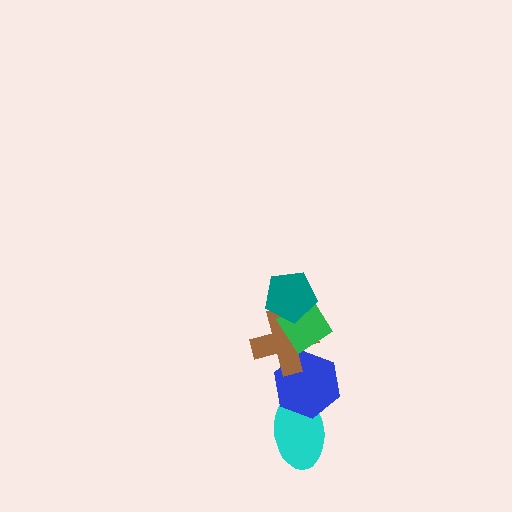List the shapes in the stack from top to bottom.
From top to bottom: the teal pentagon, the green diamond, the brown cross, the blue hexagon, the cyan ellipse.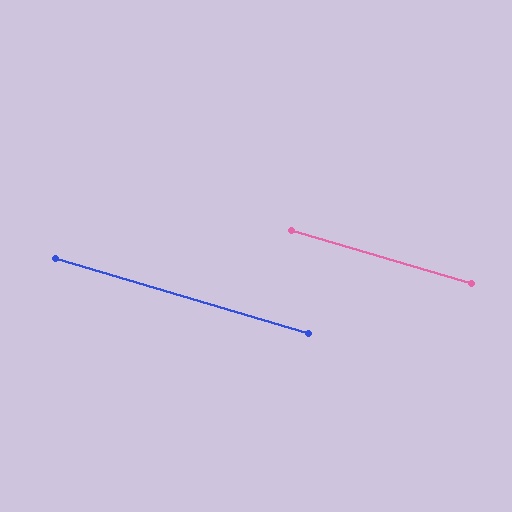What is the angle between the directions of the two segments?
Approximately 0 degrees.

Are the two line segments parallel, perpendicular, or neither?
Parallel — their directions differ by only 0.4°.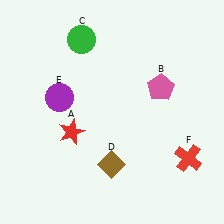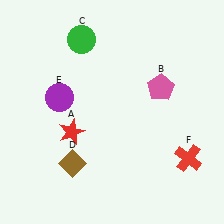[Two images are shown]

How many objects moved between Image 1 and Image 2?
1 object moved between the two images.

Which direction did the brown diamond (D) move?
The brown diamond (D) moved left.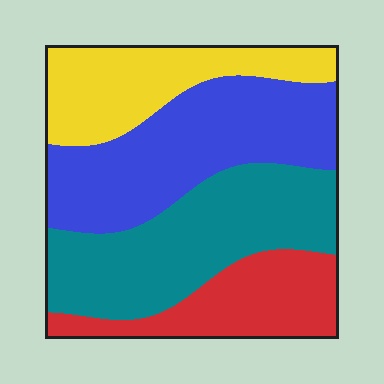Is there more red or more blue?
Blue.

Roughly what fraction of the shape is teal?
Teal covers 31% of the shape.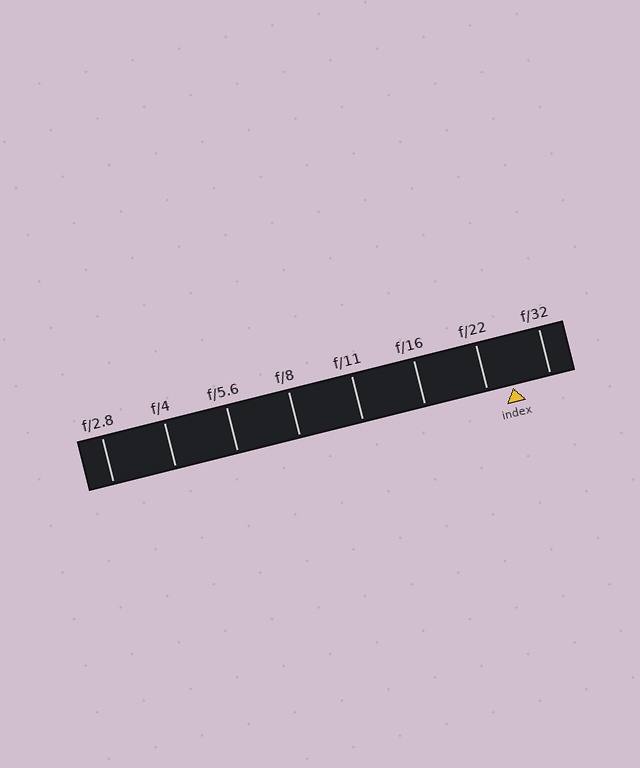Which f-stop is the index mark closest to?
The index mark is closest to f/22.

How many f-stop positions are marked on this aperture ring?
There are 8 f-stop positions marked.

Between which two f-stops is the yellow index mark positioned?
The index mark is between f/22 and f/32.